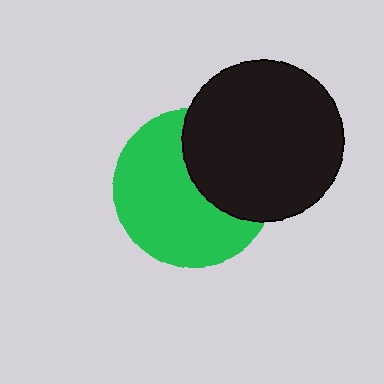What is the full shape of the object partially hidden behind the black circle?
The partially hidden object is a green circle.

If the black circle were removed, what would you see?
You would see the complete green circle.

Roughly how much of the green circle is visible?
About half of it is visible (roughly 63%).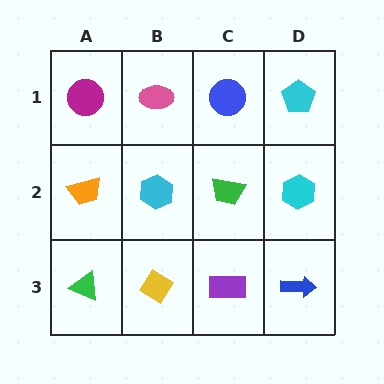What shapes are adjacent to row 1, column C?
A green trapezoid (row 2, column C), a pink ellipse (row 1, column B), a cyan pentagon (row 1, column D).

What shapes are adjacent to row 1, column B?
A cyan hexagon (row 2, column B), a magenta circle (row 1, column A), a blue circle (row 1, column C).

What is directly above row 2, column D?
A cyan pentagon.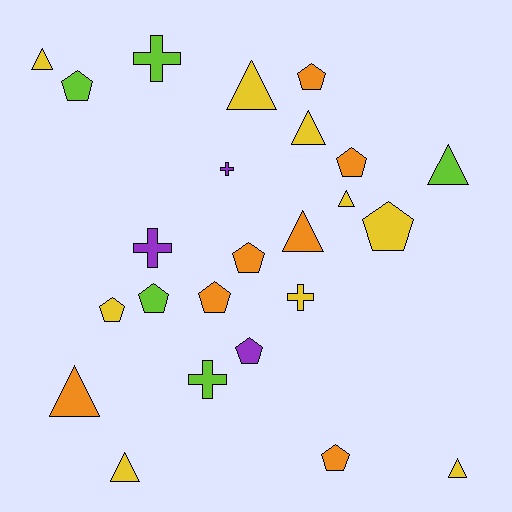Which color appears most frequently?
Yellow, with 9 objects.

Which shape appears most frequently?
Pentagon, with 10 objects.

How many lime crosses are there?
There are 2 lime crosses.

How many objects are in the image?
There are 24 objects.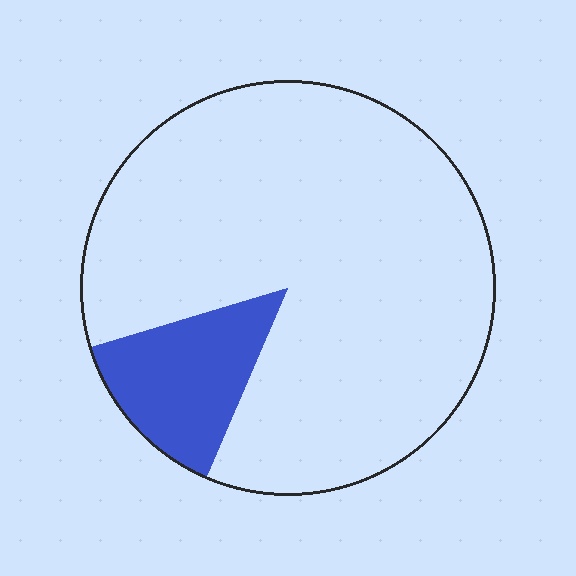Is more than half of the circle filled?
No.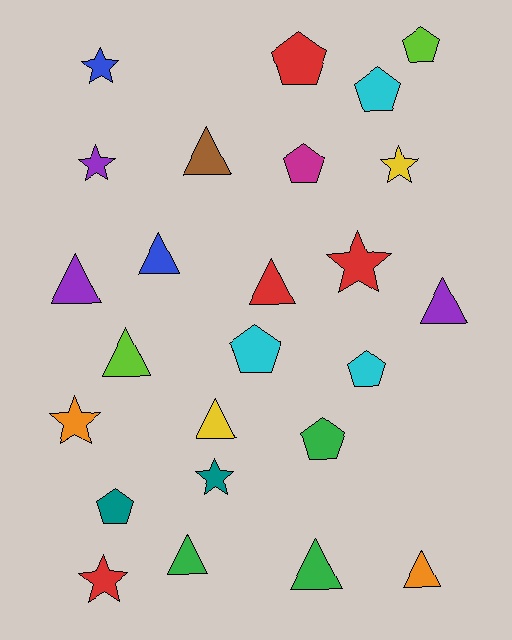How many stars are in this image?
There are 7 stars.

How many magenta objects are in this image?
There is 1 magenta object.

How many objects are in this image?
There are 25 objects.